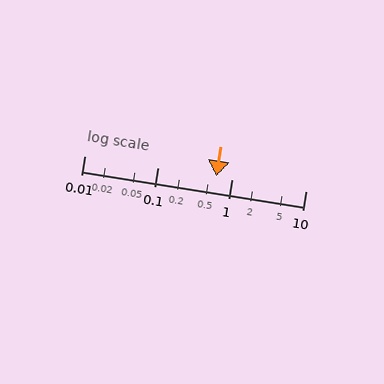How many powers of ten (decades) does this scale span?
The scale spans 3 decades, from 0.01 to 10.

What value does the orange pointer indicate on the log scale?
The pointer indicates approximately 0.62.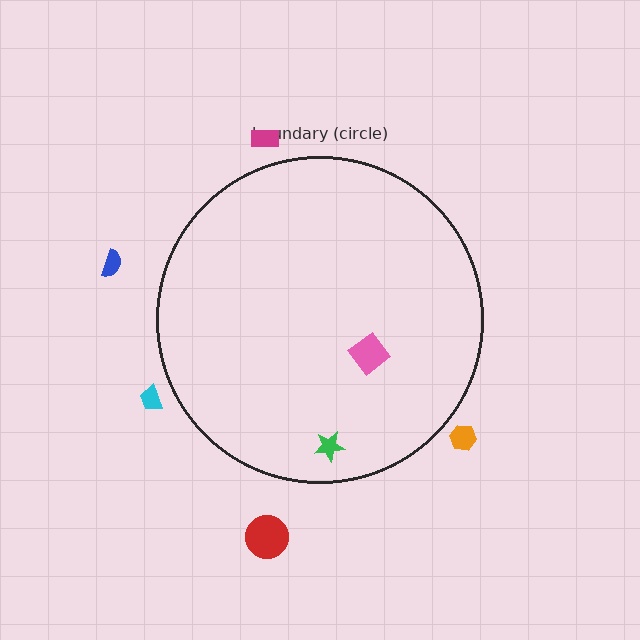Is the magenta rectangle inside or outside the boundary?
Outside.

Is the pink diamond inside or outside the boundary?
Inside.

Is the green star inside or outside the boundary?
Inside.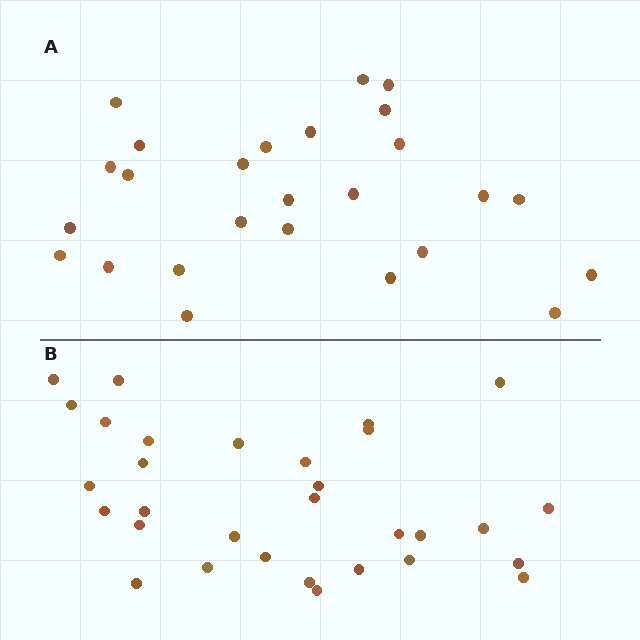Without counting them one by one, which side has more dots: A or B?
Region B (the bottom region) has more dots.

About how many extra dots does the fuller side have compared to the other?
Region B has about 5 more dots than region A.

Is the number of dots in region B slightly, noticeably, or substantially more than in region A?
Region B has only slightly more — the two regions are fairly close. The ratio is roughly 1.2 to 1.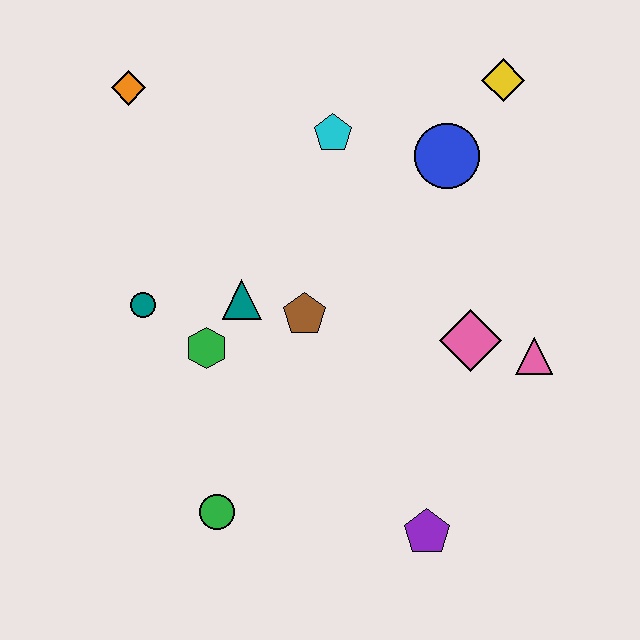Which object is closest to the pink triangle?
The pink diamond is closest to the pink triangle.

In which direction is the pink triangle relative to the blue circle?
The pink triangle is below the blue circle.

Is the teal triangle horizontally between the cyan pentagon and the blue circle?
No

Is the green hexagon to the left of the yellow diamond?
Yes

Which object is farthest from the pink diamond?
The orange diamond is farthest from the pink diamond.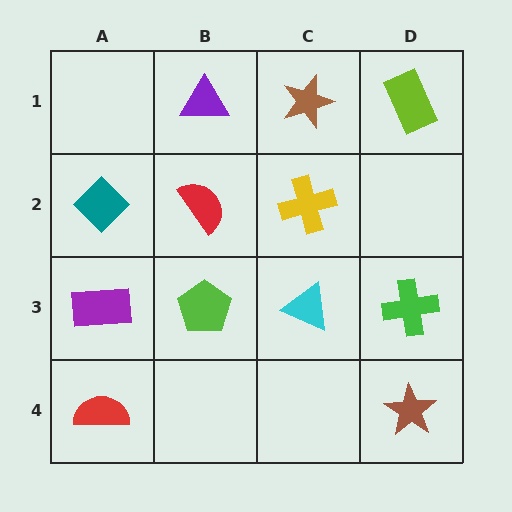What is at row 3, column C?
A cyan triangle.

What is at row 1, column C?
A brown star.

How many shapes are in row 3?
4 shapes.